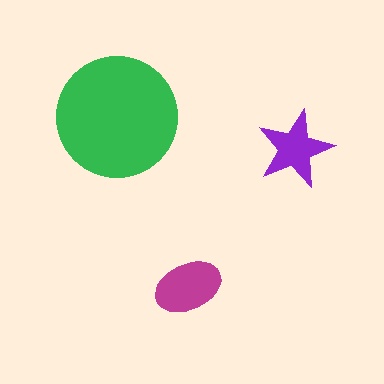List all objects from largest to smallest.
The green circle, the magenta ellipse, the purple star.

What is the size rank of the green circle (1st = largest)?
1st.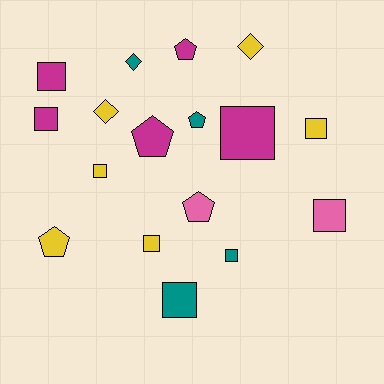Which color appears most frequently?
Yellow, with 6 objects.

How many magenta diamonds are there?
There are no magenta diamonds.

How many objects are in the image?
There are 17 objects.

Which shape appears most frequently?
Square, with 9 objects.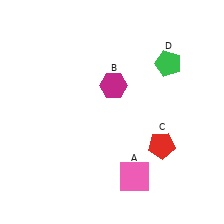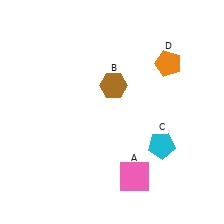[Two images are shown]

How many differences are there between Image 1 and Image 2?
There are 3 differences between the two images.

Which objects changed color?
B changed from magenta to brown. C changed from red to cyan. D changed from green to orange.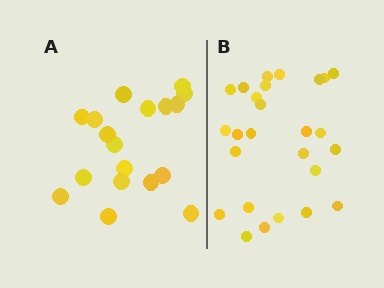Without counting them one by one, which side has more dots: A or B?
Region B (the right region) has more dots.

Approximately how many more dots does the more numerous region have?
Region B has roughly 8 or so more dots than region A.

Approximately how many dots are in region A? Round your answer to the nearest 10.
About 20 dots. (The exact count is 18, which rounds to 20.)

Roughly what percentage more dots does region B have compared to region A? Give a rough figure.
About 45% more.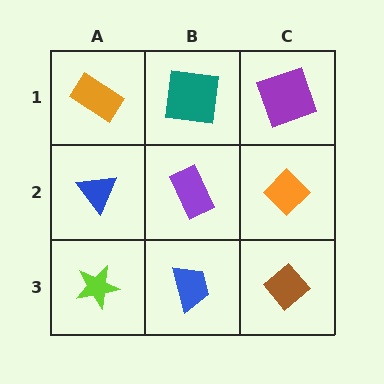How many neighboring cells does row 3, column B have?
3.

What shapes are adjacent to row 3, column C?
An orange diamond (row 2, column C), a blue trapezoid (row 3, column B).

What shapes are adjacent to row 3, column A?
A blue triangle (row 2, column A), a blue trapezoid (row 3, column B).